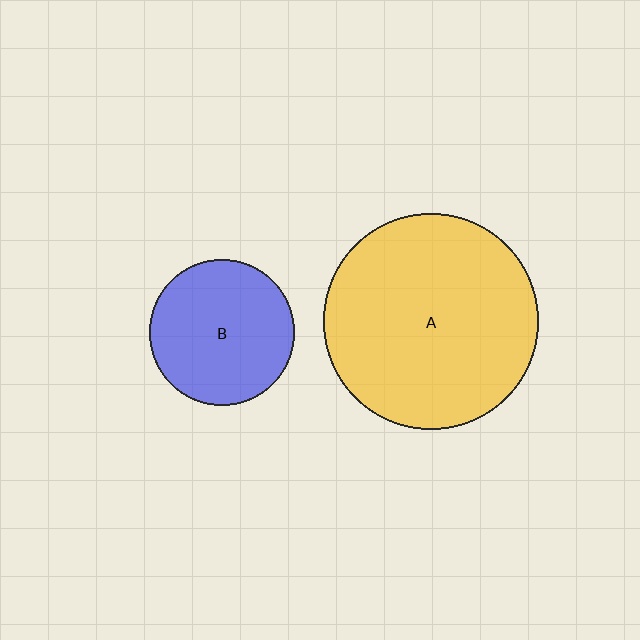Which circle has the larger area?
Circle A (yellow).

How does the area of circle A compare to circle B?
Approximately 2.2 times.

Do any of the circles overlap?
No, none of the circles overlap.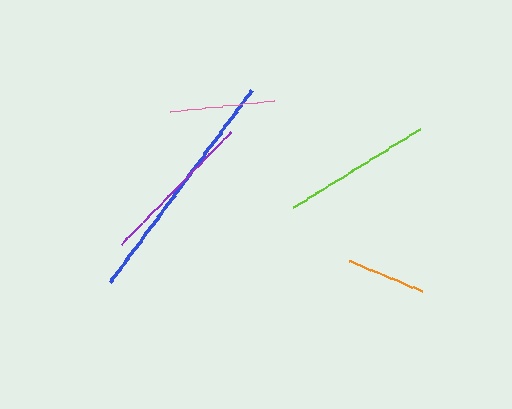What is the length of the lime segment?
The lime segment is approximately 148 pixels long.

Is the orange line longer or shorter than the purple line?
The purple line is longer than the orange line.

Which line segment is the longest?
The blue line is the longest at approximately 239 pixels.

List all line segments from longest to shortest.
From longest to shortest: blue, purple, lime, pink, orange.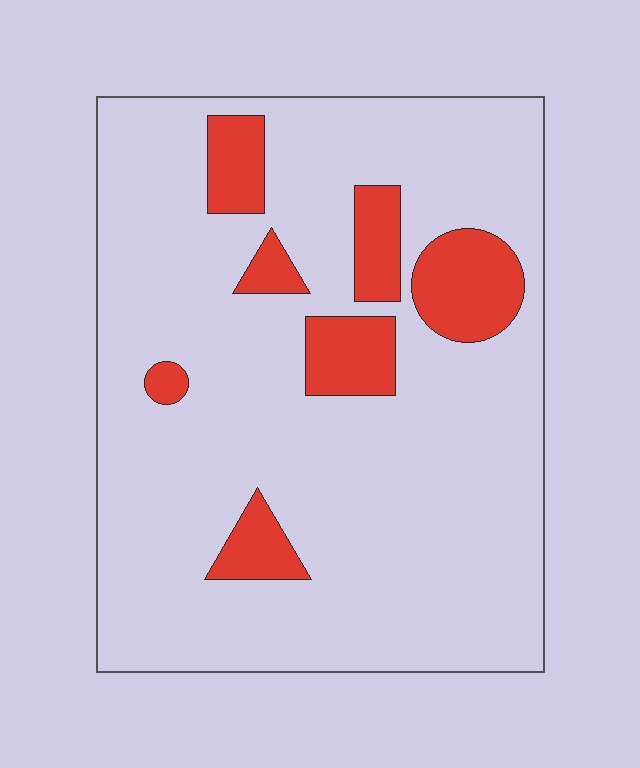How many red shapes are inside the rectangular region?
7.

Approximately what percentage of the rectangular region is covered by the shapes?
Approximately 15%.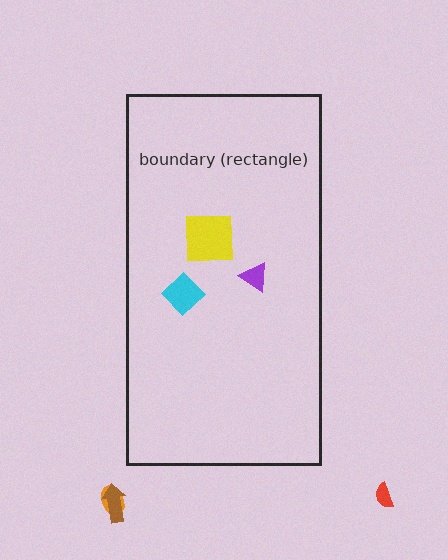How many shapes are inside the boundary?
3 inside, 3 outside.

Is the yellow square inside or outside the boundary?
Inside.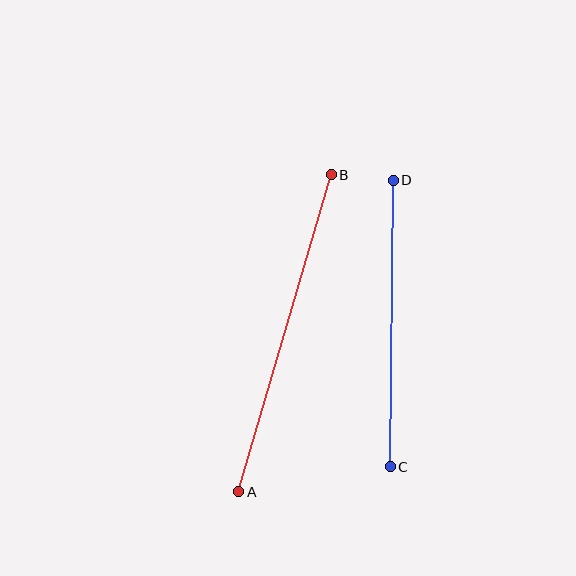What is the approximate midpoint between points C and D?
The midpoint is at approximately (392, 323) pixels.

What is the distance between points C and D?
The distance is approximately 286 pixels.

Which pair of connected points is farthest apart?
Points A and B are farthest apart.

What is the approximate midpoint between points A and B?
The midpoint is at approximately (285, 333) pixels.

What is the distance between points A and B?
The distance is approximately 330 pixels.